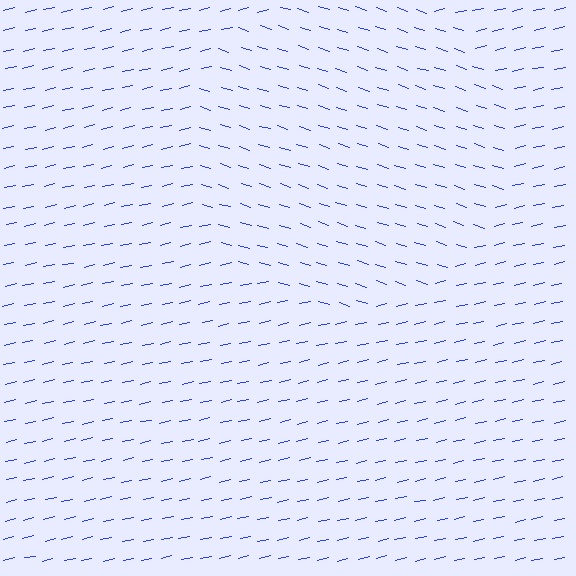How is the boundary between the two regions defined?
The boundary is defined purely by a change in line orientation (approximately 31 degrees difference). All lines are the same color and thickness.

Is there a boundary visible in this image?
Yes, there is a texture boundary formed by a change in line orientation.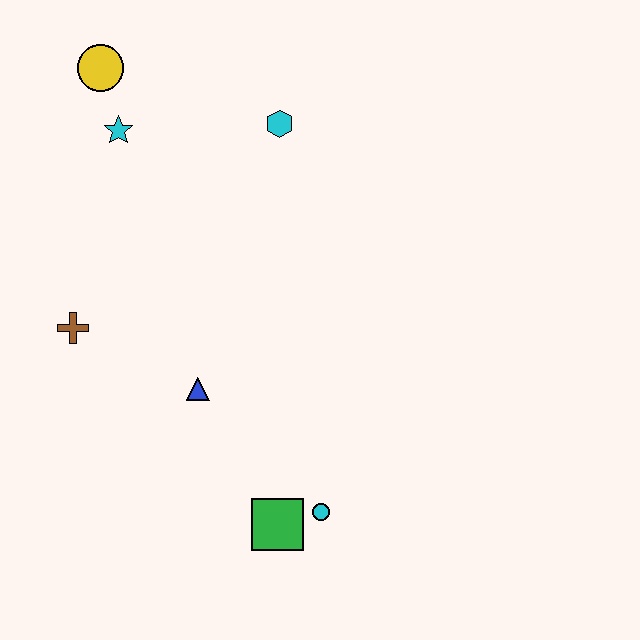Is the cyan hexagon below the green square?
No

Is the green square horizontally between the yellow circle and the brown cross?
No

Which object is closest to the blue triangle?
The brown cross is closest to the blue triangle.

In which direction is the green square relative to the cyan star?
The green square is below the cyan star.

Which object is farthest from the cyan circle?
The yellow circle is farthest from the cyan circle.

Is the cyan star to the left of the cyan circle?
Yes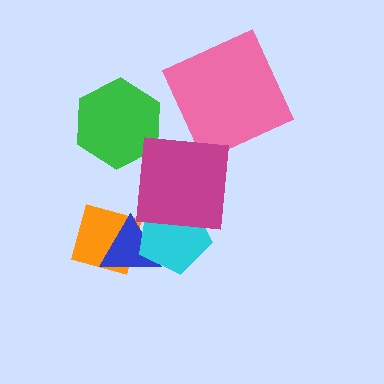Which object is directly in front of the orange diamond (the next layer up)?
The blue triangle is directly in front of the orange diamond.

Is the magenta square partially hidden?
No, no other shape covers it.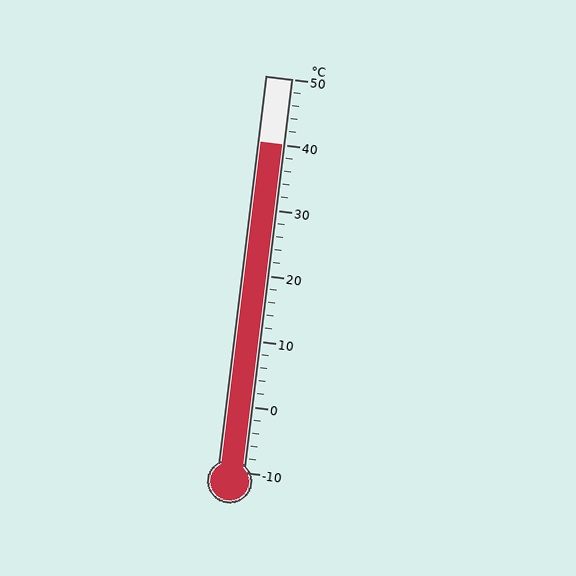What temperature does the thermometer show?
The thermometer shows approximately 40°C.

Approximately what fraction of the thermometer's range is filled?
The thermometer is filled to approximately 85% of its range.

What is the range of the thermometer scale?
The thermometer scale ranges from -10°C to 50°C.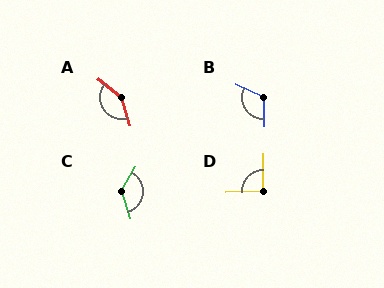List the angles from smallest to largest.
D (93°), B (116°), C (134°), A (146°).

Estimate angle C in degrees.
Approximately 134 degrees.